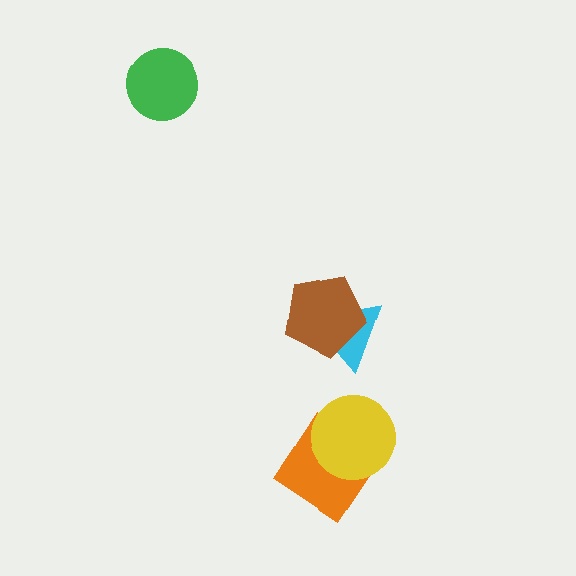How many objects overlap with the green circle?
0 objects overlap with the green circle.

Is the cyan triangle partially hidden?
Yes, it is partially covered by another shape.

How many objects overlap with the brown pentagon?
1 object overlaps with the brown pentagon.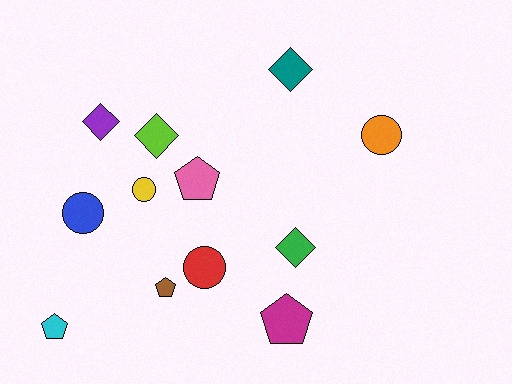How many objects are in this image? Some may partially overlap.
There are 12 objects.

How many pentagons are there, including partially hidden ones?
There are 4 pentagons.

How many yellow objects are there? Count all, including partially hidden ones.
There is 1 yellow object.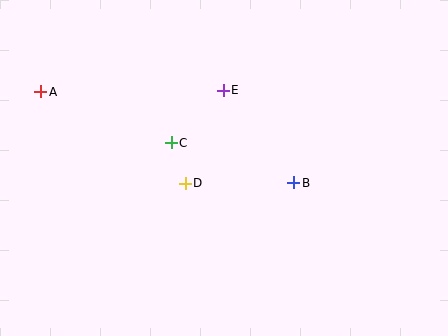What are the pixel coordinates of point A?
Point A is at (41, 92).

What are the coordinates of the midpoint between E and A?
The midpoint between E and A is at (132, 91).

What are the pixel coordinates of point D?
Point D is at (185, 183).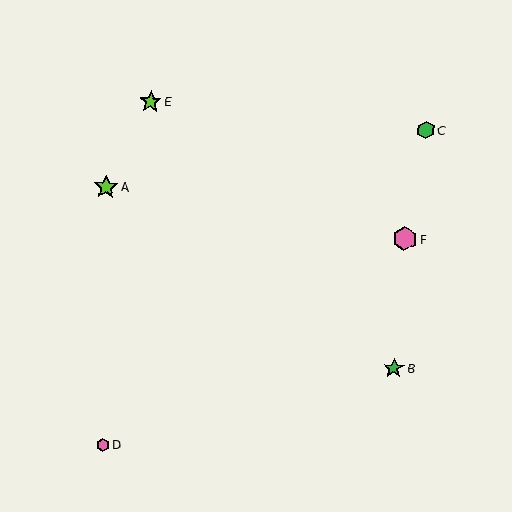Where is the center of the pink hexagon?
The center of the pink hexagon is at (405, 239).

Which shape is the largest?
The lime star (labeled A) is the largest.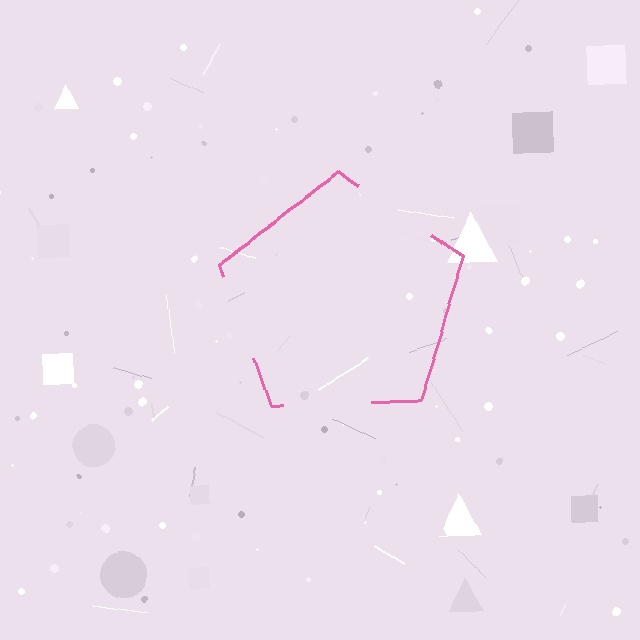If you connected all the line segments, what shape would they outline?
They would outline a pentagon.